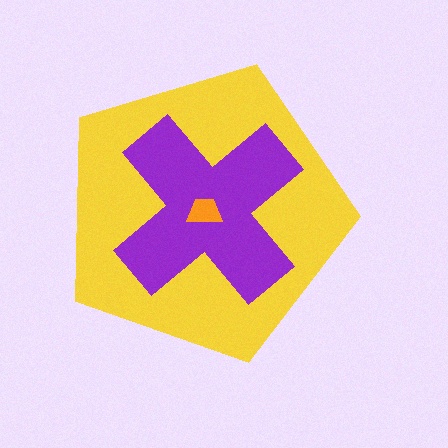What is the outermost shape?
The yellow pentagon.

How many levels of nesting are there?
3.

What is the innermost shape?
The orange trapezoid.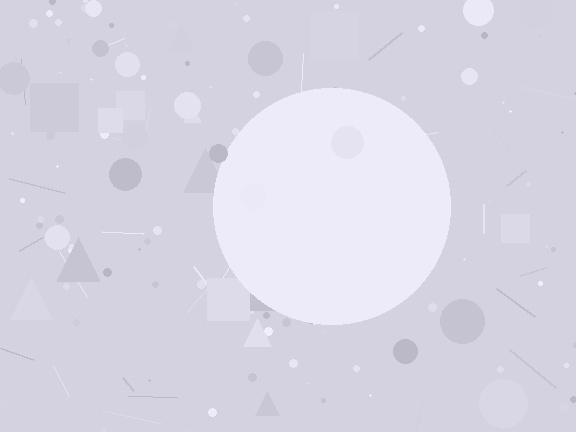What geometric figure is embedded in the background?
A circle is embedded in the background.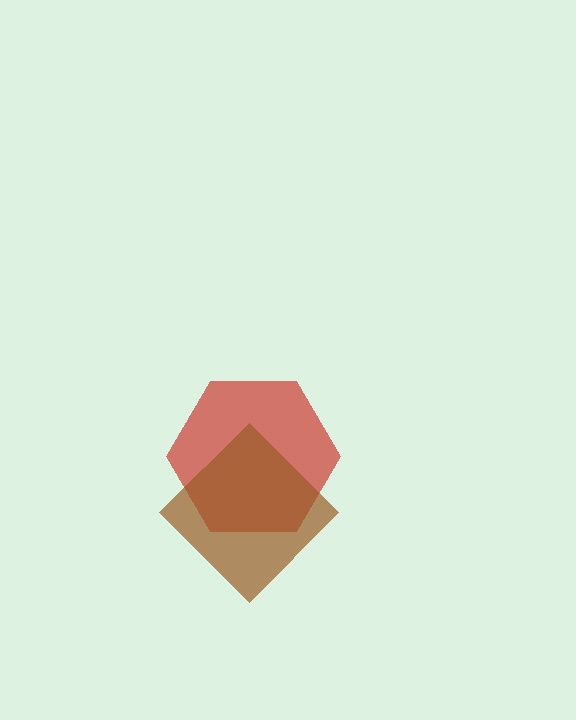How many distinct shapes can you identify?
There are 2 distinct shapes: a red hexagon, a brown diamond.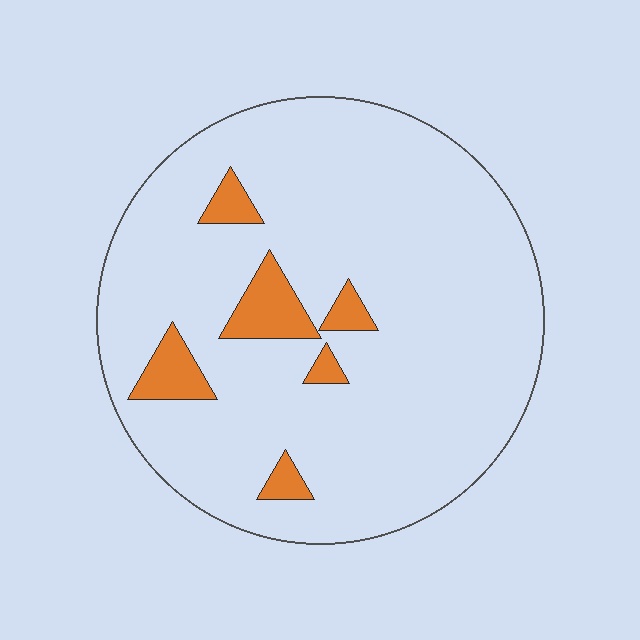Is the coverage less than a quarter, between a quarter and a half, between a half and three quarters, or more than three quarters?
Less than a quarter.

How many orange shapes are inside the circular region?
6.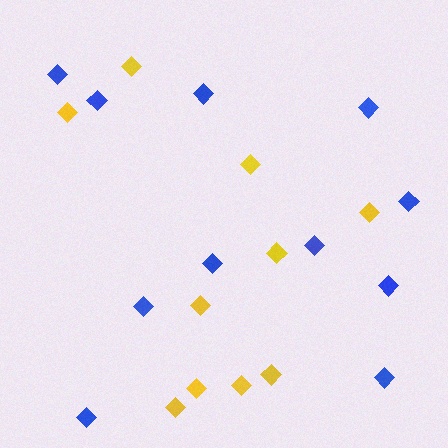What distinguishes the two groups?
There are 2 groups: one group of yellow diamonds (10) and one group of blue diamonds (11).